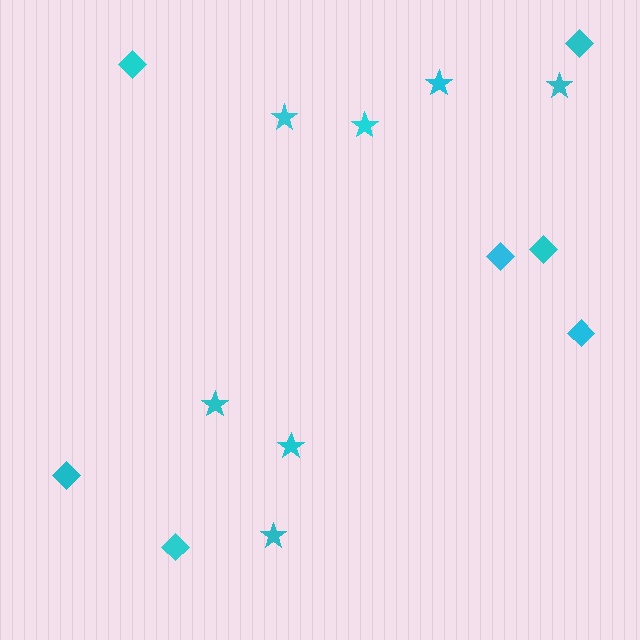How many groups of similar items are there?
There are 2 groups: one group of stars (7) and one group of diamonds (7).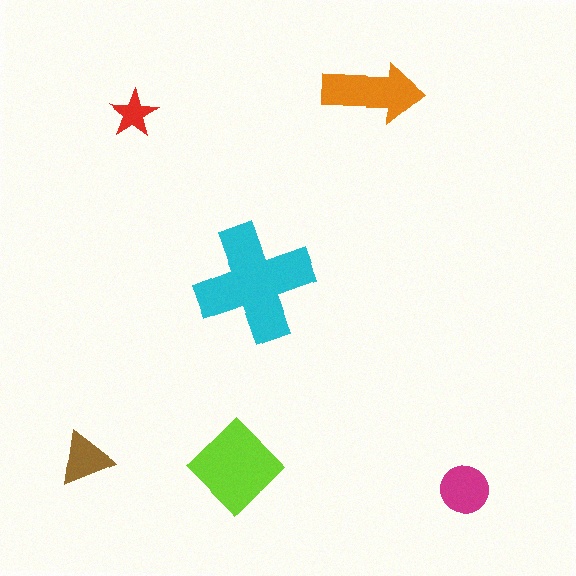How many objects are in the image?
There are 6 objects in the image.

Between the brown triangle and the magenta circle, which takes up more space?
The magenta circle.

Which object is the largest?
The cyan cross.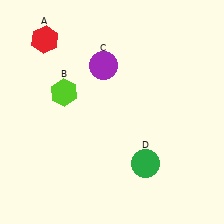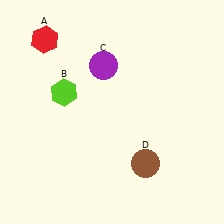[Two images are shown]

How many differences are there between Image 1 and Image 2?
There is 1 difference between the two images.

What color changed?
The circle (D) changed from green in Image 1 to brown in Image 2.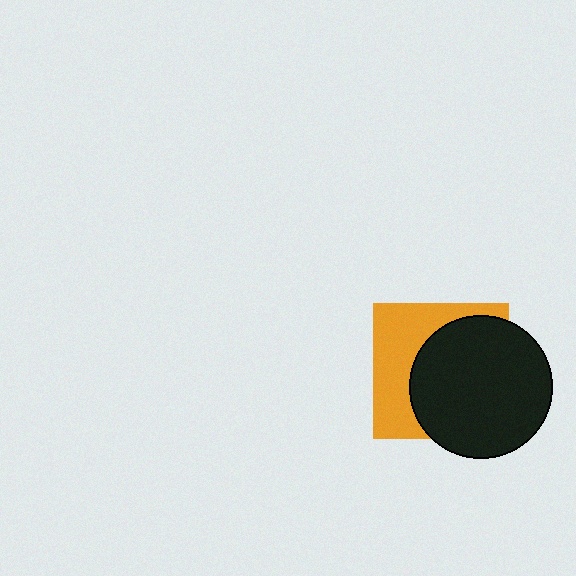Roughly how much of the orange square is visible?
A small part of it is visible (roughly 41%).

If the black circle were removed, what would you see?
You would see the complete orange square.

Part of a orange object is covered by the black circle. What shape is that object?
It is a square.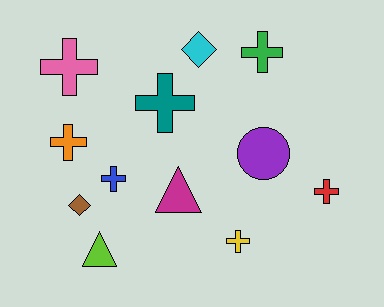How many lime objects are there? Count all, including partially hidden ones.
There is 1 lime object.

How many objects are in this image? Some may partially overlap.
There are 12 objects.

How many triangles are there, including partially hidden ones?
There are 2 triangles.